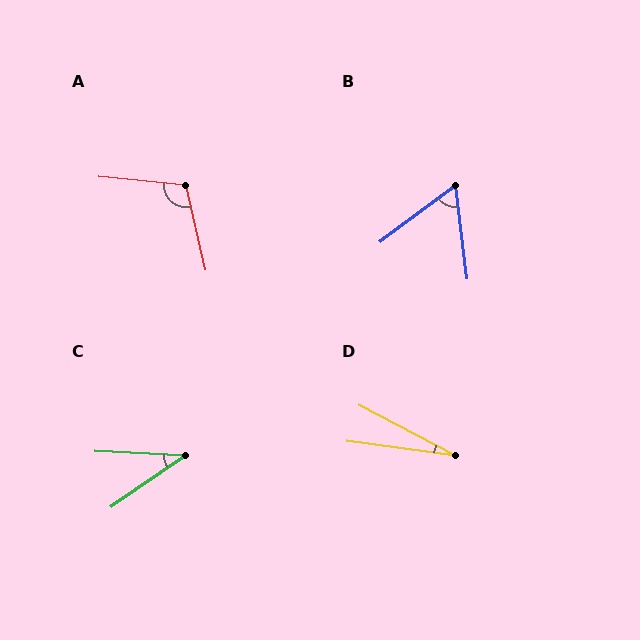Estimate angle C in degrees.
Approximately 37 degrees.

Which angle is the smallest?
D, at approximately 20 degrees.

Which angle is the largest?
A, at approximately 109 degrees.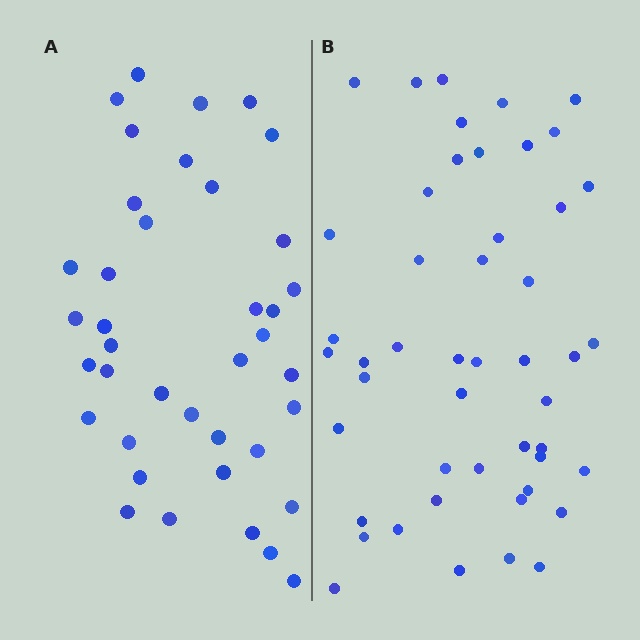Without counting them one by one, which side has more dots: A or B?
Region B (the right region) has more dots.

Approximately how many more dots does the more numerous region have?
Region B has roughly 8 or so more dots than region A.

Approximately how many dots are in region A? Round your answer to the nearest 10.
About 40 dots. (The exact count is 39, which rounds to 40.)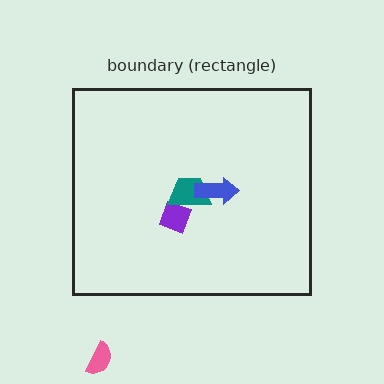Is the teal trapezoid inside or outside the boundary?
Inside.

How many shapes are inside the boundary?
3 inside, 1 outside.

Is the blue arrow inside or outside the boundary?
Inside.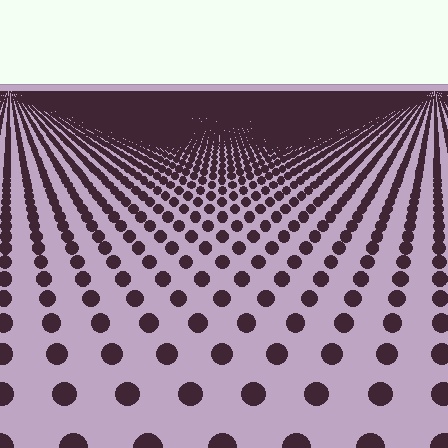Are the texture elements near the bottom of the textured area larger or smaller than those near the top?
Larger. Near the bottom, elements are closer to the viewer and appear at a bigger on-screen size.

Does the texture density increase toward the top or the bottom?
Density increases toward the top.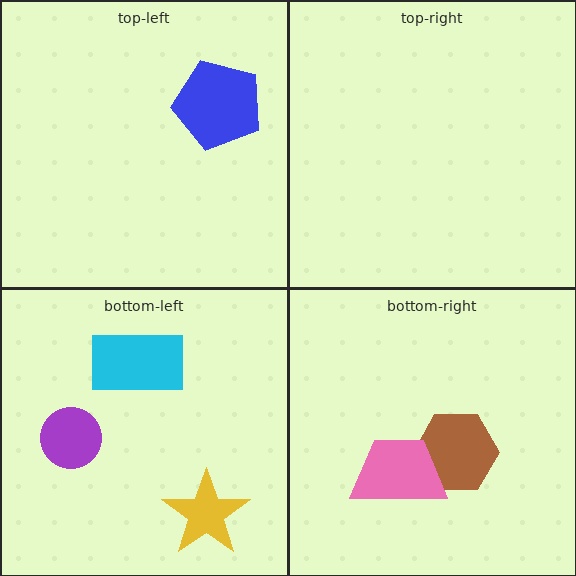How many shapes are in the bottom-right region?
2.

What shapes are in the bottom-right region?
The brown hexagon, the pink trapezoid.